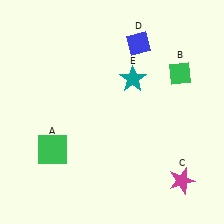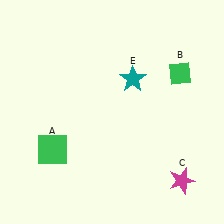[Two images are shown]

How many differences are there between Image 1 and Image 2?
There is 1 difference between the two images.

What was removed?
The blue diamond (D) was removed in Image 2.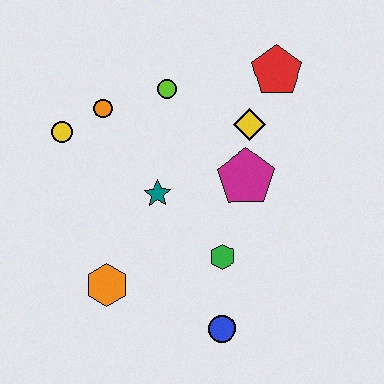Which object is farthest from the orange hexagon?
The red pentagon is farthest from the orange hexagon.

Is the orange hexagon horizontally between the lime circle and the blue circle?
No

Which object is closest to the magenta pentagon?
The yellow diamond is closest to the magenta pentagon.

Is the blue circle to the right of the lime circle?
Yes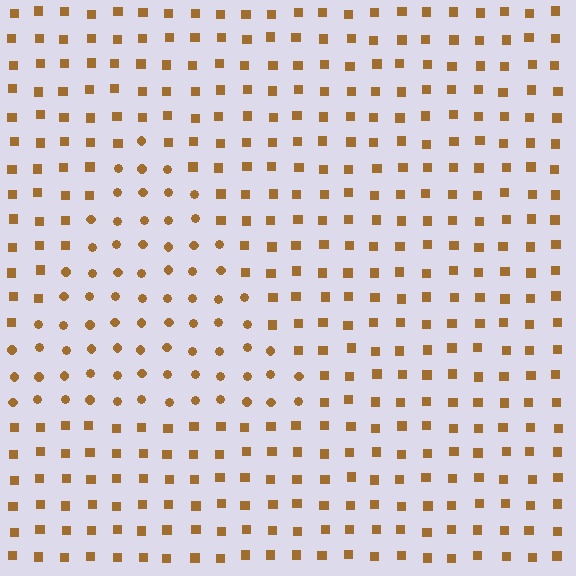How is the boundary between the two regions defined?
The boundary is defined by a change in element shape: circles inside vs. squares outside. All elements share the same color and spacing.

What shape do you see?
I see a triangle.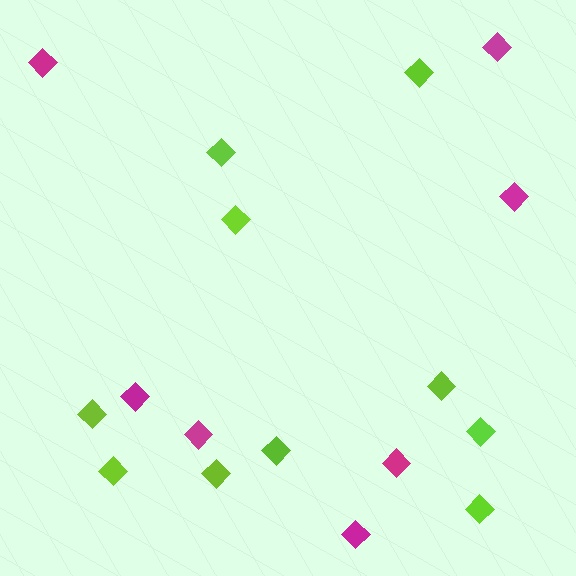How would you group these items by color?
There are 2 groups: one group of magenta diamonds (7) and one group of lime diamonds (10).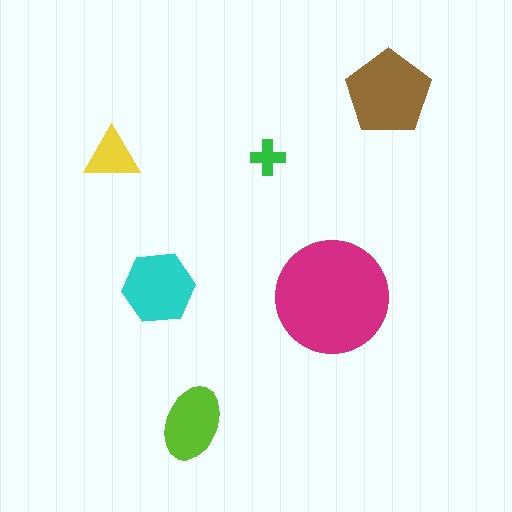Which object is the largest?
The magenta circle.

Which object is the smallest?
The green cross.